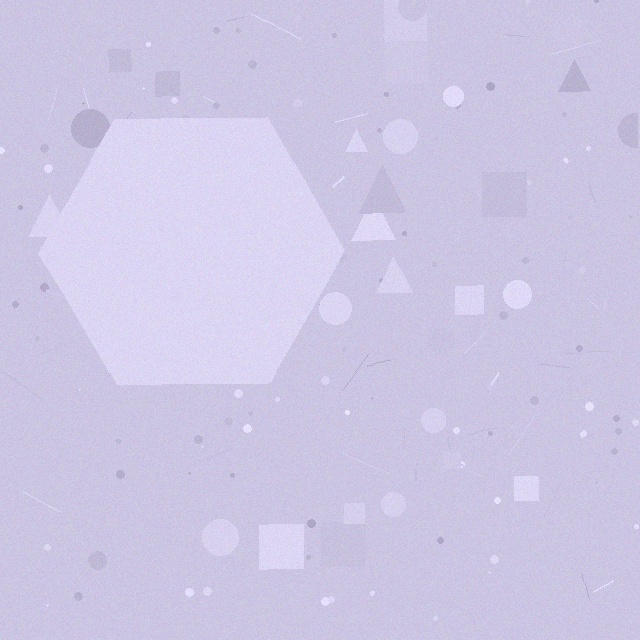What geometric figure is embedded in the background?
A hexagon is embedded in the background.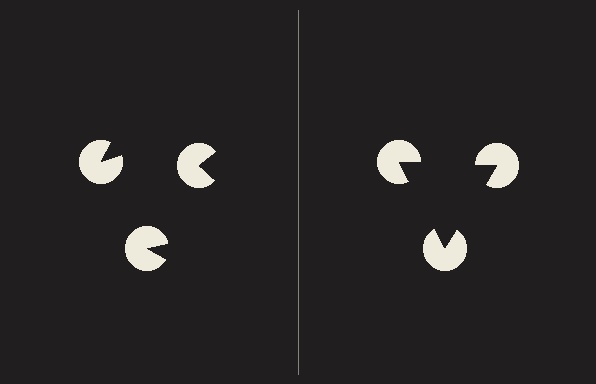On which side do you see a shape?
An illusory triangle appears on the right side. On the left side the wedge cuts are rotated, so no coherent shape forms.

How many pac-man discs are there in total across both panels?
6 — 3 on each side.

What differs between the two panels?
The pac-man discs are positioned identically on both sides; only the wedge orientations differ. On the right they align to a triangle; on the left they are misaligned.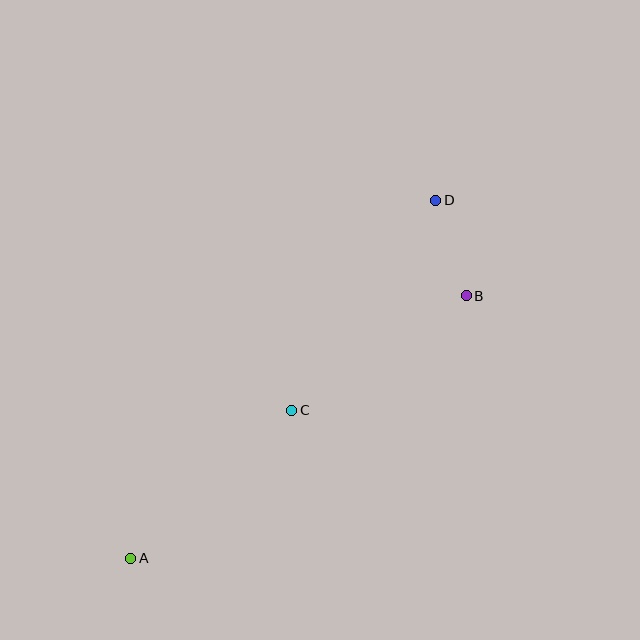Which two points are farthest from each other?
Points A and D are farthest from each other.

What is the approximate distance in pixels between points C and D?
The distance between C and D is approximately 255 pixels.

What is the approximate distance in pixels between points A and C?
The distance between A and C is approximately 219 pixels.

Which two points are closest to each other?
Points B and D are closest to each other.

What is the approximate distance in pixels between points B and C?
The distance between B and C is approximately 209 pixels.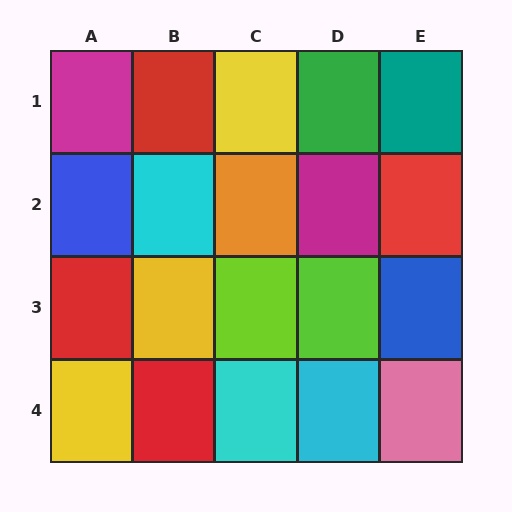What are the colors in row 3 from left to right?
Red, yellow, lime, lime, blue.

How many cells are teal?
1 cell is teal.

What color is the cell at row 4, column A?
Yellow.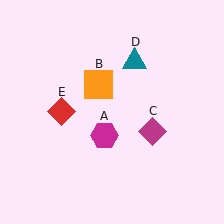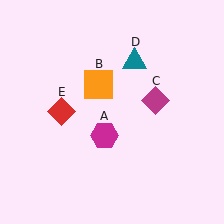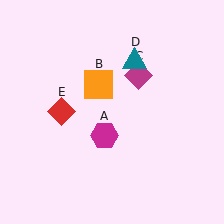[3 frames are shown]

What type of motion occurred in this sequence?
The magenta diamond (object C) rotated counterclockwise around the center of the scene.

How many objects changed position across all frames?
1 object changed position: magenta diamond (object C).